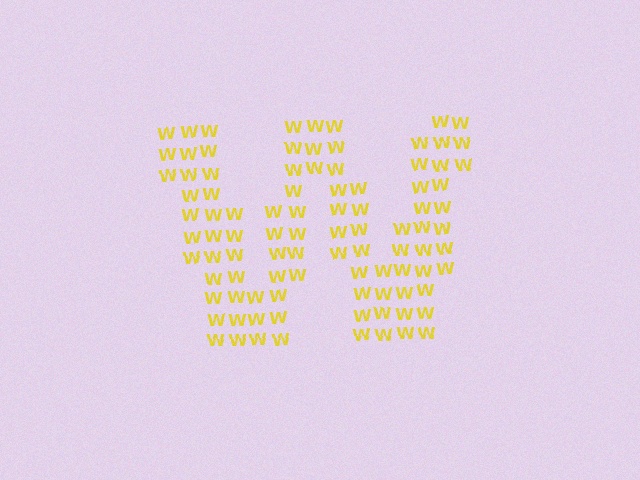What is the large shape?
The large shape is the letter W.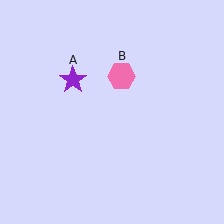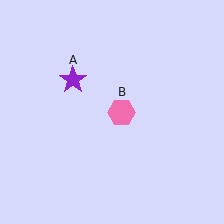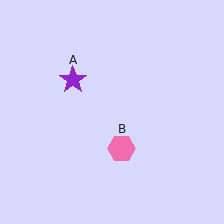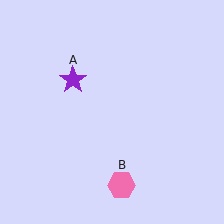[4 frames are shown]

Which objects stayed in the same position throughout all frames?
Purple star (object A) remained stationary.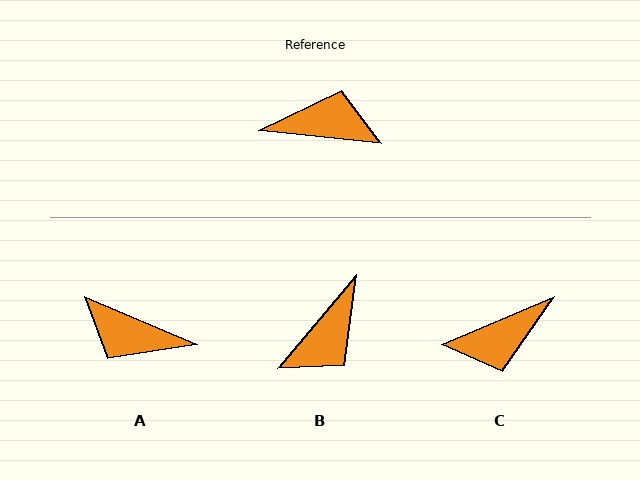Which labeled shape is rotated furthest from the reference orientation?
A, about 163 degrees away.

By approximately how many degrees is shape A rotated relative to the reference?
Approximately 163 degrees counter-clockwise.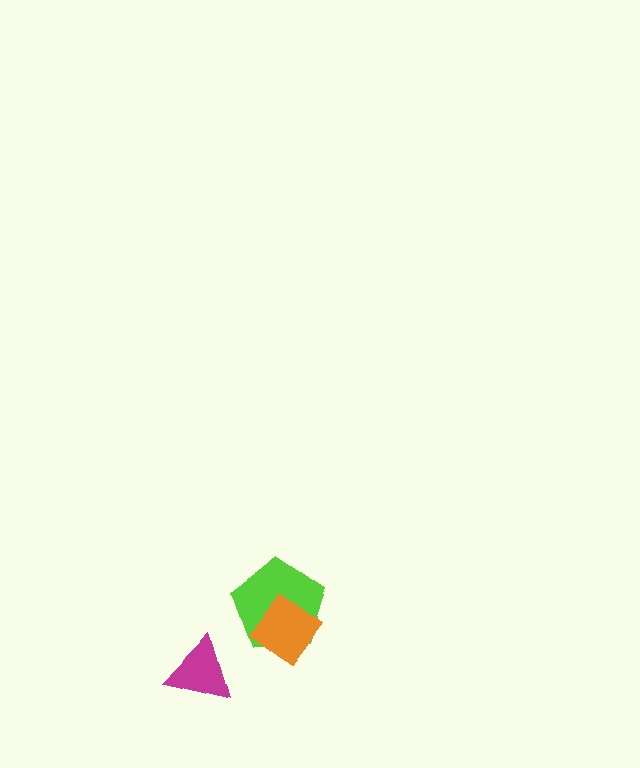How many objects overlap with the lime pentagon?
1 object overlaps with the lime pentagon.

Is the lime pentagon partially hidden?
Yes, it is partially covered by another shape.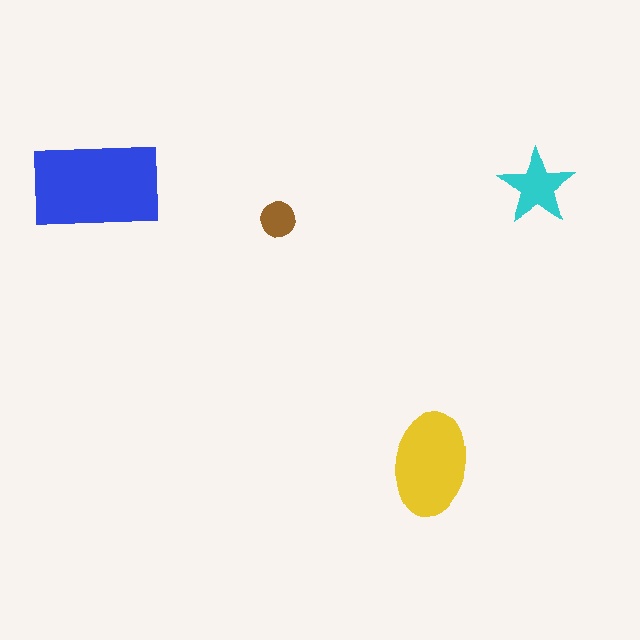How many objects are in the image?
There are 4 objects in the image.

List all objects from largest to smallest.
The blue rectangle, the yellow ellipse, the cyan star, the brown circle.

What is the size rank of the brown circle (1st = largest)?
4th.